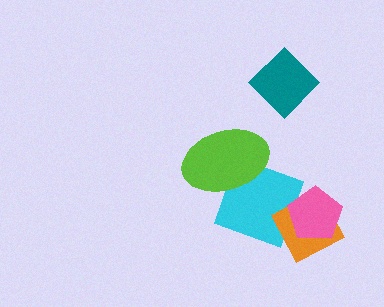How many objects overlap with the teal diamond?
0 objects overlap with the teal diamond.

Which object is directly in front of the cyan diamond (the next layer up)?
The lime ellipse is directly in front of the cyan diamond.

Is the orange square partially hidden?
Yes, it is partially covered by another shape.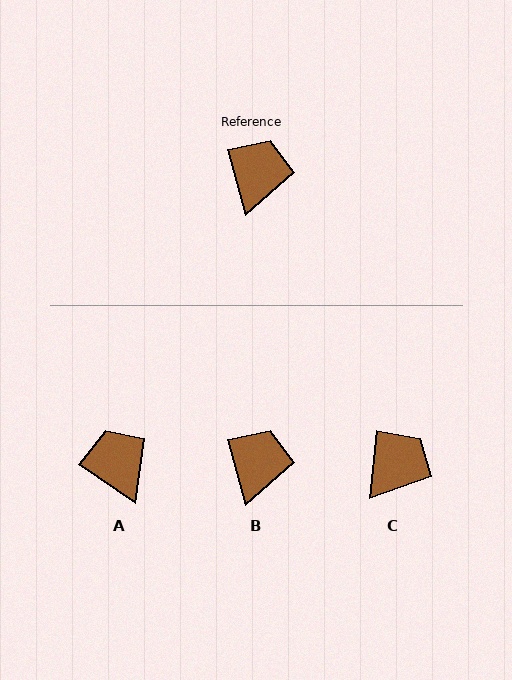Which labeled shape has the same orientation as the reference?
B.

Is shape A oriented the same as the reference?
No, it is off by about 40 degrees.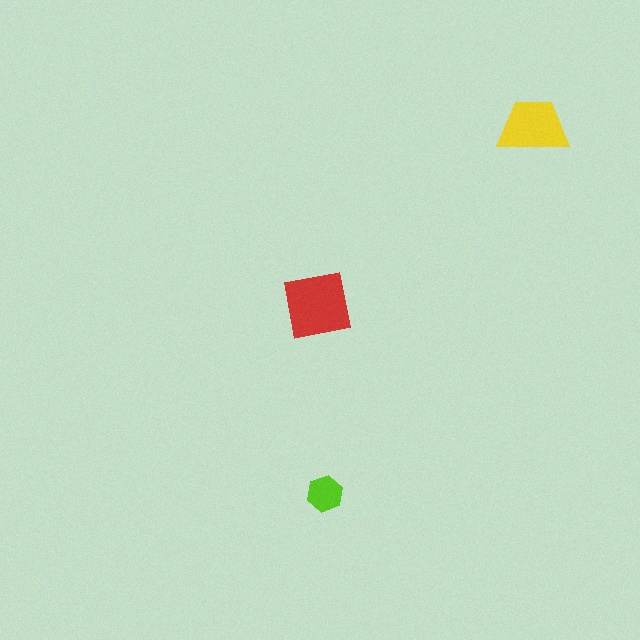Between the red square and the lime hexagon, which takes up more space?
The red square.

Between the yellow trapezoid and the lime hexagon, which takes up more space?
The yellow trapezoid.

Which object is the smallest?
The lime hexagon.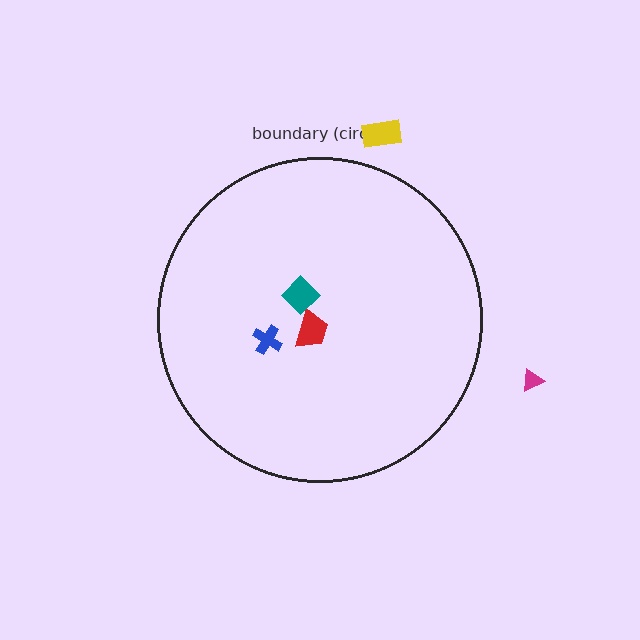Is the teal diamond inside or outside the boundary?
Inside.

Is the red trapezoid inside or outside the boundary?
Inside.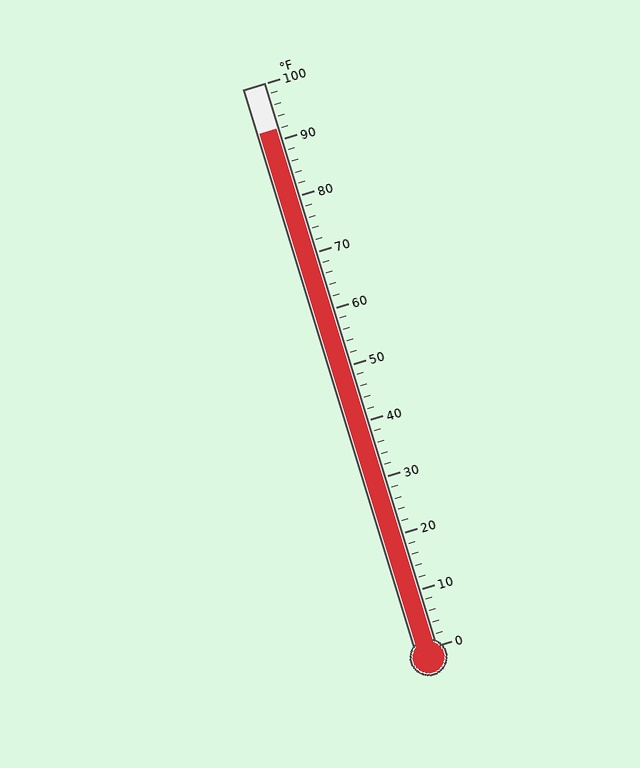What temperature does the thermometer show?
The thermometer shows approximately 92°F.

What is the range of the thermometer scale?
The thermometer scale ranges from 0°F to 100°F.